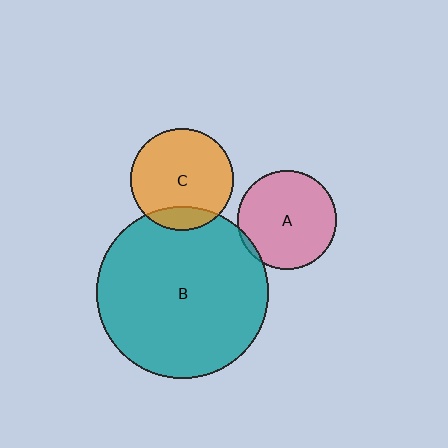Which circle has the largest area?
Circle B (teal).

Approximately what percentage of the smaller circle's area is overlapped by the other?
Approximately 5%.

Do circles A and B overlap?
Yes.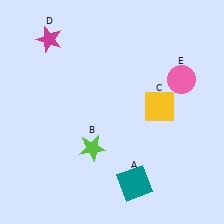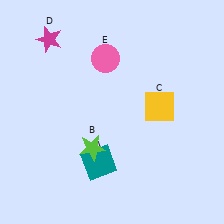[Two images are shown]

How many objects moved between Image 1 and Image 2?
2 objects moved between the two images.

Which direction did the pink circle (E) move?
The pink circle (E) moved left.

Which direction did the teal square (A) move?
The teal square (A) moved left.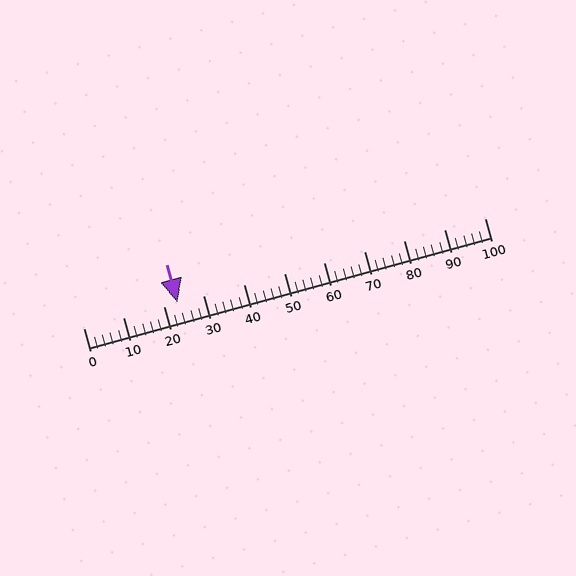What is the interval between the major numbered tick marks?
The major tick marks are spaced 10 units apart.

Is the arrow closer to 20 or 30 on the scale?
The arrow is closer to 20.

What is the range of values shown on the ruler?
The ruler shows values from 0 to 100.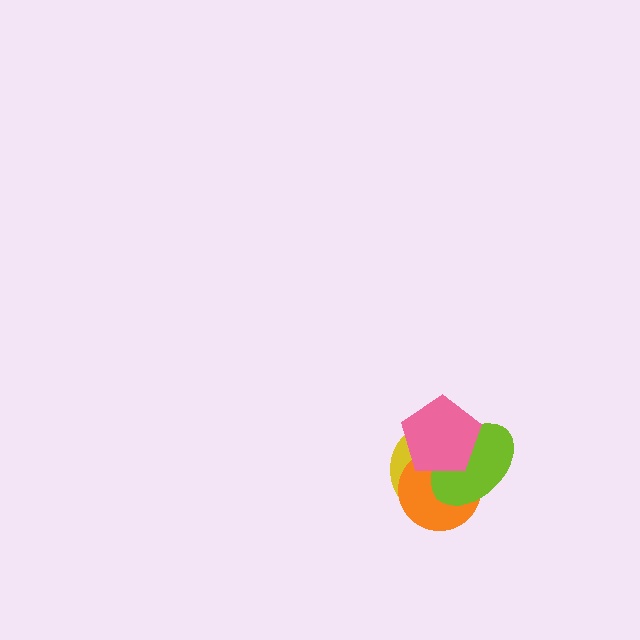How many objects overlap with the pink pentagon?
3 objects overlap with the pink pentagon.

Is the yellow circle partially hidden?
Yes, it is partially covered by another shape.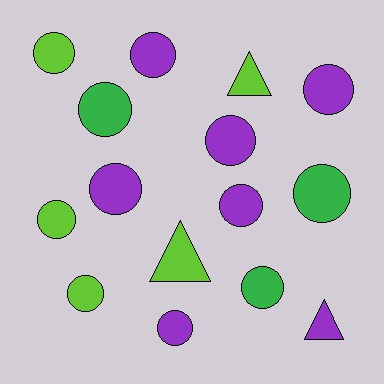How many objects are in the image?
There are 15 objects.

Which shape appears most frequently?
Circle, with 12 objects.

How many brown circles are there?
There are no brown circles.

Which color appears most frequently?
Purple, with 7 objects.